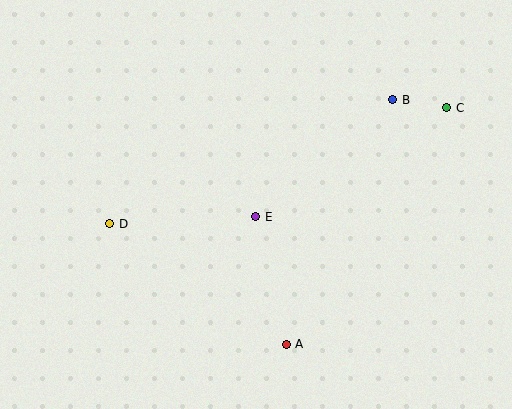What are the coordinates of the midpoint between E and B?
The midpoint between E and B is at (324, 158).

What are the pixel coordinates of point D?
Point D is at (110, 224).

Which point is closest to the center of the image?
Point E at (256, 217) is closest to the center.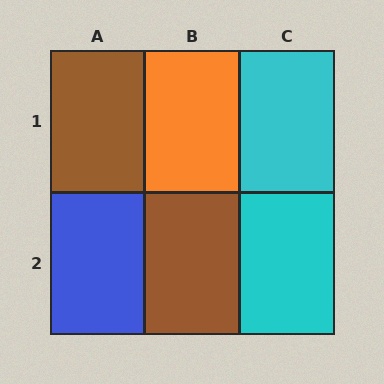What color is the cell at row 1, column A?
Brown.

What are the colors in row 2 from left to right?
Blue, brown, cyan.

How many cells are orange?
1 cell is orange.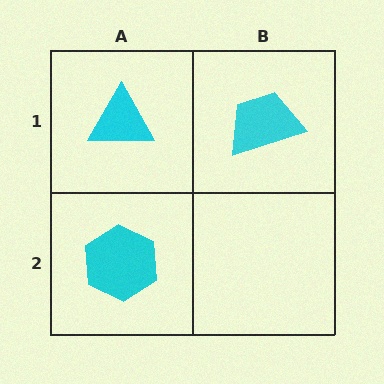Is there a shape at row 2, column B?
No, that cell is empty.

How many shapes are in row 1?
2 shapes.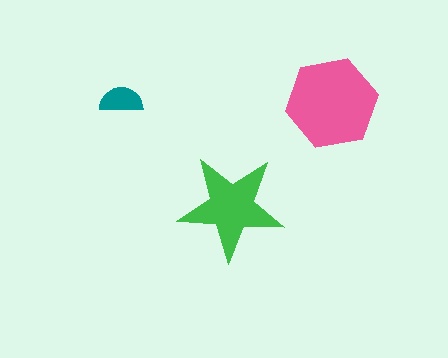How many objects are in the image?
There are 3 objects in the image.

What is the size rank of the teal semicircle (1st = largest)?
3rd.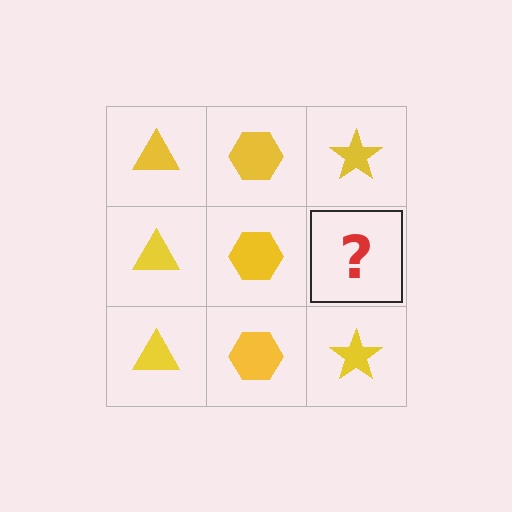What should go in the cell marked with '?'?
The missing cell should contain a yellow star.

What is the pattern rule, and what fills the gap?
The rule is that each column has a consistent shape. The gap should be filled with a yellow star.